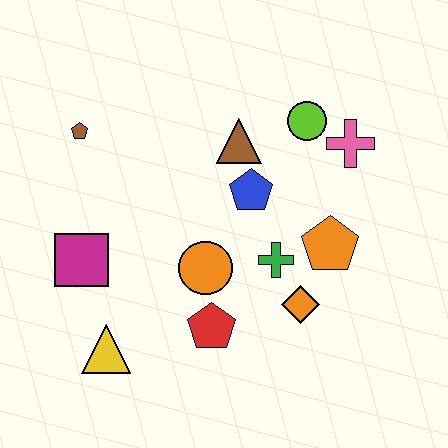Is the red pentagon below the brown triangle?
Yes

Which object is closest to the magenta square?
The yellow triangle is closest to the magenta square.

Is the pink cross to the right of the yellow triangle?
Yes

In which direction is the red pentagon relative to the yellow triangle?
The red pentagon is to the right of the yellow triangle.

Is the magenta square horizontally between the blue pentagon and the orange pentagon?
No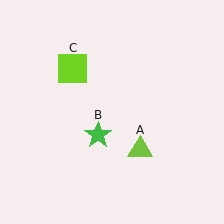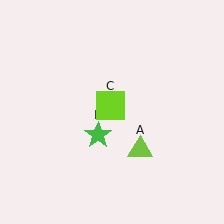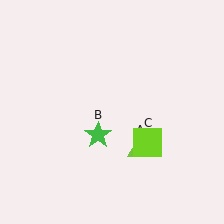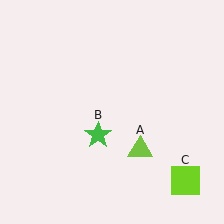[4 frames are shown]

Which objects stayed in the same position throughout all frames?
Lime triangle (object A) and green star (object B) remained stationary.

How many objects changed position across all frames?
1 object changed position: lime square (object C).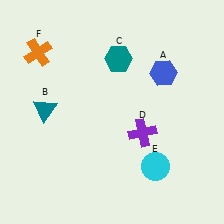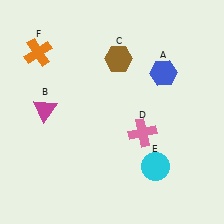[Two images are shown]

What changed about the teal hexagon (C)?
In Image 1, C is teal. In Image 2, it changed to brown.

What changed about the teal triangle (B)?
In Image 1, B is teal. In Image 2, it changed to magenta.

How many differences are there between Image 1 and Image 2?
There are 3 differences between the two images.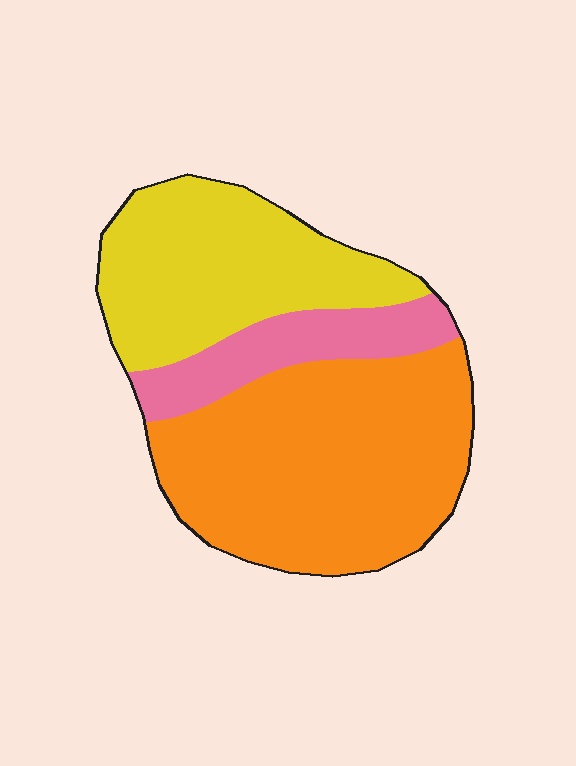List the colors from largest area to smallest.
From largest to smallest: orange, yellow, pink.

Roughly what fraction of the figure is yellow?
Yellow takes up between a third and a half of the figure.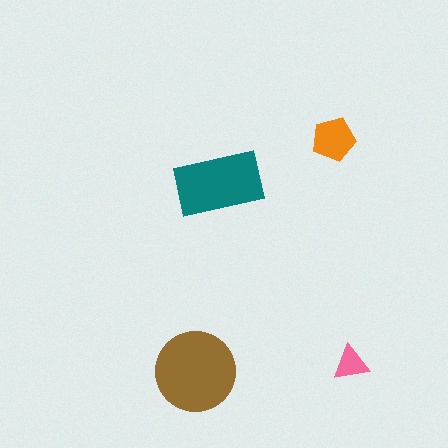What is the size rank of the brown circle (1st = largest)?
1st.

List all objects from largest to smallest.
The brown circle, the teal rectangle, the orange pentagon, the pink triangle.